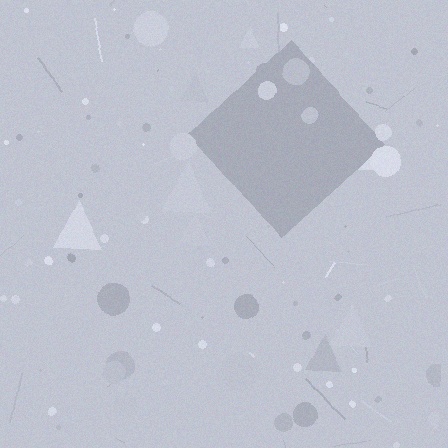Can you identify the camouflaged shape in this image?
The camouflaged shape is a diamond.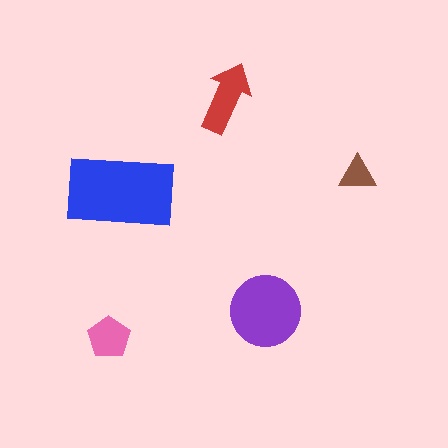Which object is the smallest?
The brown triangle.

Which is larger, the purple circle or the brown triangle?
The purple circle.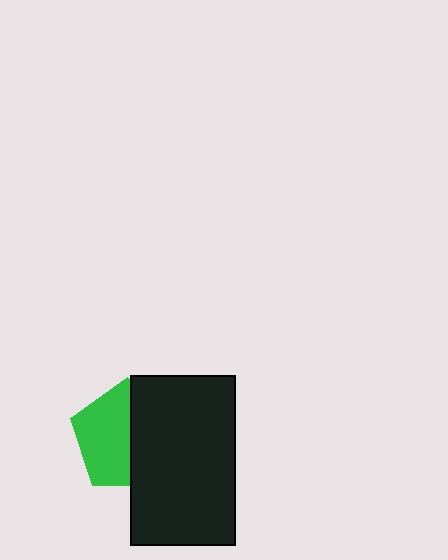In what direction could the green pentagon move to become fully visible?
The green pentagon could move left. That would shift it out from behind the black rectangle entirely.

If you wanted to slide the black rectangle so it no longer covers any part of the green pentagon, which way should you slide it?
Slide it right — that is the most direct way to separate the two shapes.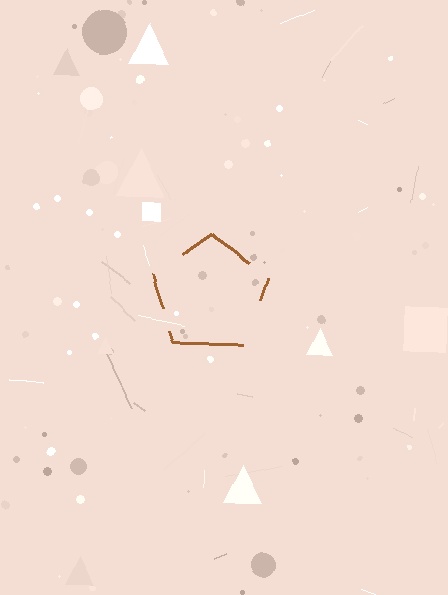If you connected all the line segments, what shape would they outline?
They would outline a pentagon.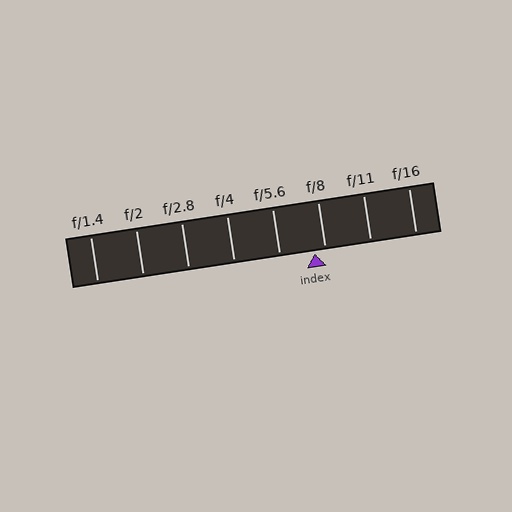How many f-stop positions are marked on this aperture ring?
There are 8 f-stop positions marked.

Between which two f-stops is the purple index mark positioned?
The index mark is between f/5.6 and f/8.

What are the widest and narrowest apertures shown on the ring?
The widest aperture shown is f/1.4 and the narrowest is f/16.